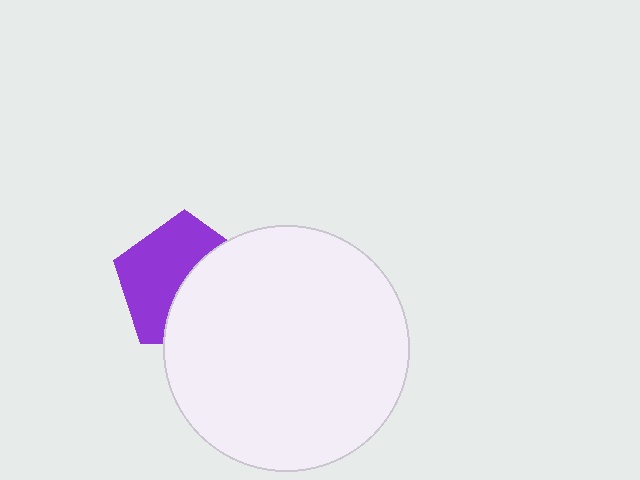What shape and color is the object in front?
The object in front is a white circle.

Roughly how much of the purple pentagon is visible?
About half of it is visible (roughly 53%).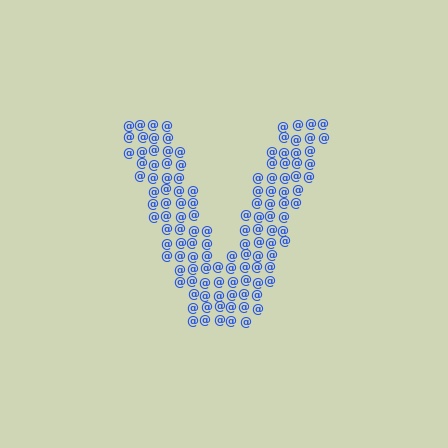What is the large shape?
The large shape is the letter V.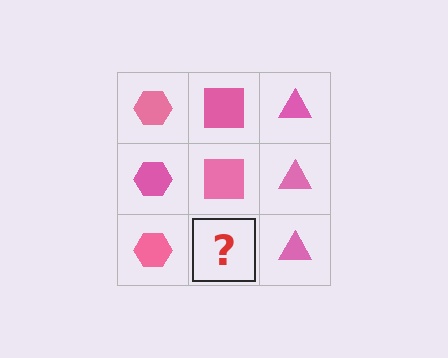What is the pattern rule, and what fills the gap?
The rule is that each column has a consistent shape. The gap should be filled with a pink square.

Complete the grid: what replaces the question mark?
The question mark should be replaced with a pink square.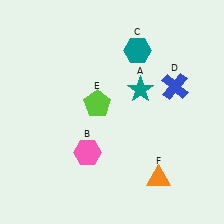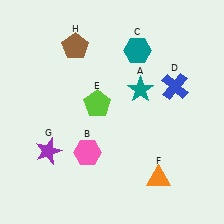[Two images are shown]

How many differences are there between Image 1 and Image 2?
There are 2 differences between the two images.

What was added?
A purple star (G), a brown pentagon (H) were added in Image 2.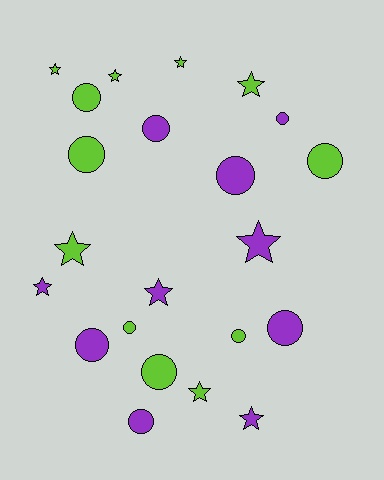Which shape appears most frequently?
Circle, with 12 objects.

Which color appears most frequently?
Lime, with 12 objects.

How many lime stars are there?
There are 6 lime stars.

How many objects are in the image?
There are 22 objects.